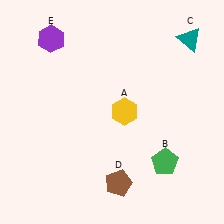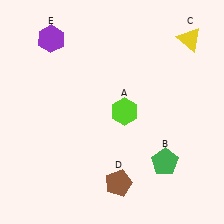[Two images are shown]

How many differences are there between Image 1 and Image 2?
There are 2 differences between the two images.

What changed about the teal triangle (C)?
In Image 1, C is teal. In Image 2, it changed to yellow.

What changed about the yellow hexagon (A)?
In Image 1, A is yellow. In Image 2, it changed to lime.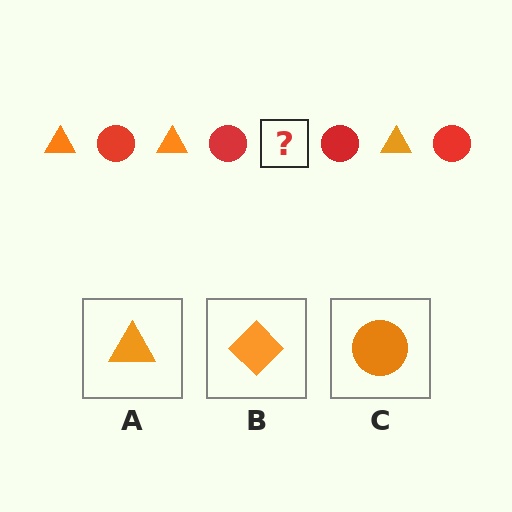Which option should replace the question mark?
Option A.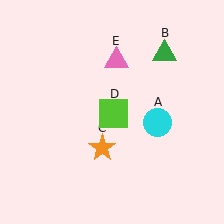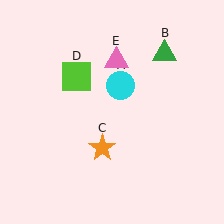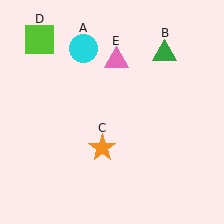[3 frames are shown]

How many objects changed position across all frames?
2 objects changed position: cyan circle (object A), lime square (object D).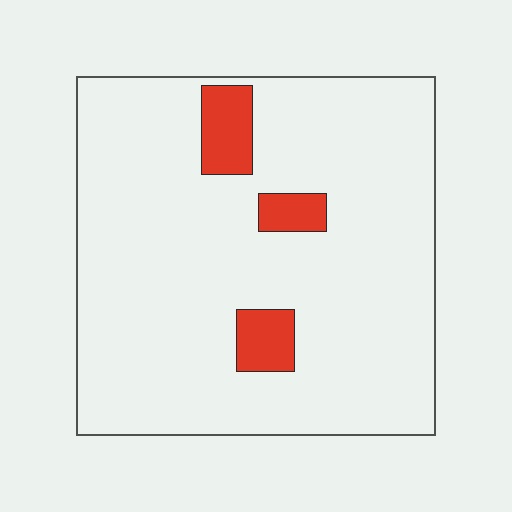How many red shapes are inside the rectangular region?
3.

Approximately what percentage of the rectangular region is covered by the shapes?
Approximately 10%.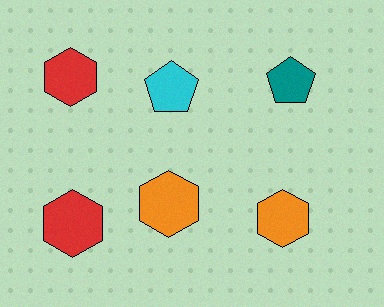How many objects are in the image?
There are 6 objects.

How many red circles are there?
There are no red circles.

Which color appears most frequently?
Red, with 2 objects.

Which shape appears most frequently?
Hexagon, with 4 objects.